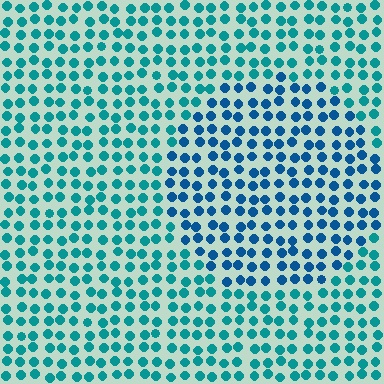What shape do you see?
I see a circle.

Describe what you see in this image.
The image is filled with small teal elements in a uniform arrangement. A circle-shaped region is visible where the elements are tinted to a slightly different hue, forming a subtle color boundary.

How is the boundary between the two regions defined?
The boundary is defined purely by a slight shift in hue (about 29 degrees). Spacing, size, and orientation are identical on both sides.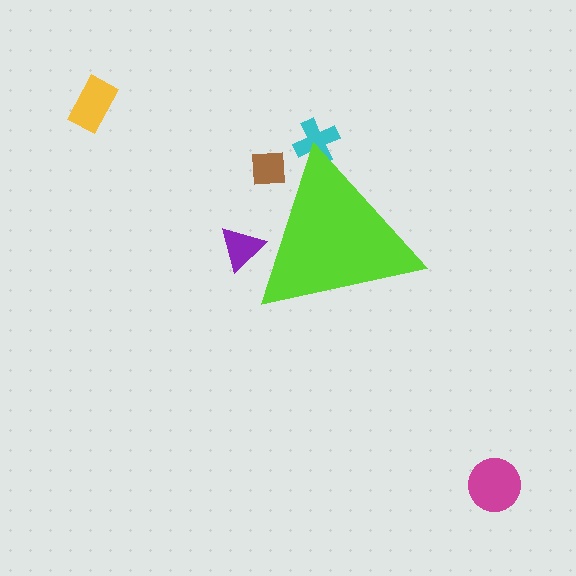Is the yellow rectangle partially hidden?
No, the yellow rectangle is fully visible.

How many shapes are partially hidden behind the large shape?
3 shapes are partially hidden.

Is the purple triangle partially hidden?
Yes, the purple triangle is partially hidden behind the lime triangle.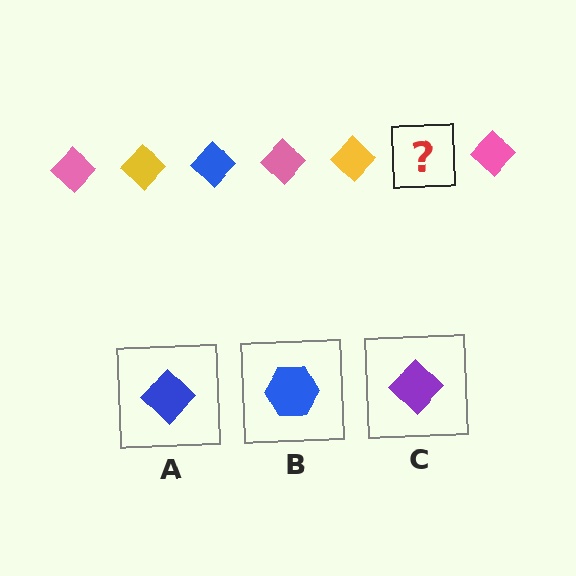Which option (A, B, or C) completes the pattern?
A.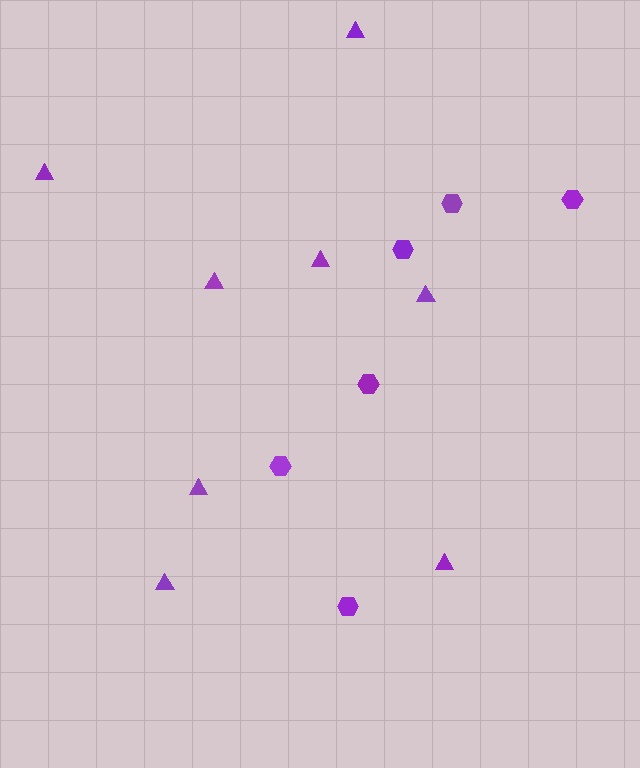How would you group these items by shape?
There are 2 groups: one group of hexagons (6) and one group of triangles (8).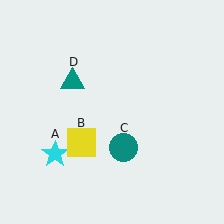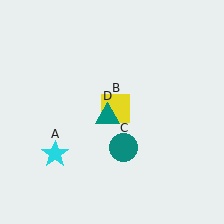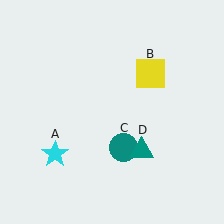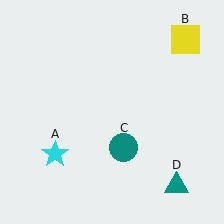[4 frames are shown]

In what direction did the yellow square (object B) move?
The yellow square (object B) moved up and to the right.